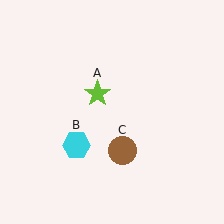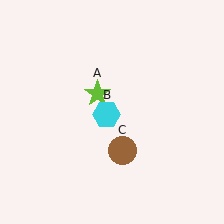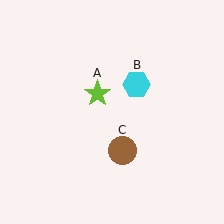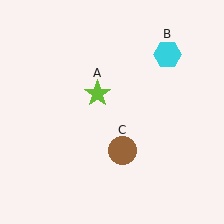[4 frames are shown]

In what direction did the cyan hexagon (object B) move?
The cyan hexagon (object B) moved up and to the right.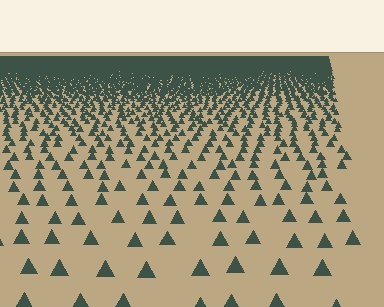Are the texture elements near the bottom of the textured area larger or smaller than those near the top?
Larger. Near the bottom, elements are closer to the viewer and appear at a bigger on-screen size.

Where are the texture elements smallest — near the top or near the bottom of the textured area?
Near the top.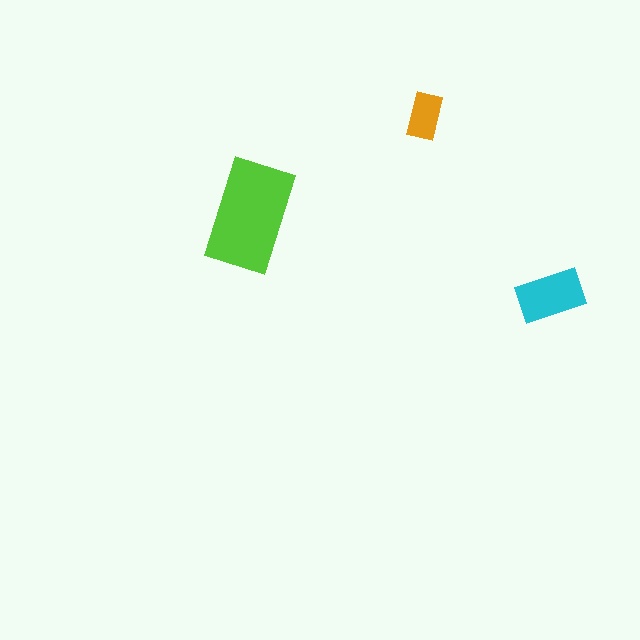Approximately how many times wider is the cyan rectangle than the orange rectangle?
About 1.5 times wider.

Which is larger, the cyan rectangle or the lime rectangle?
The lime one.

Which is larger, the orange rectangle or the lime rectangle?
The lime one.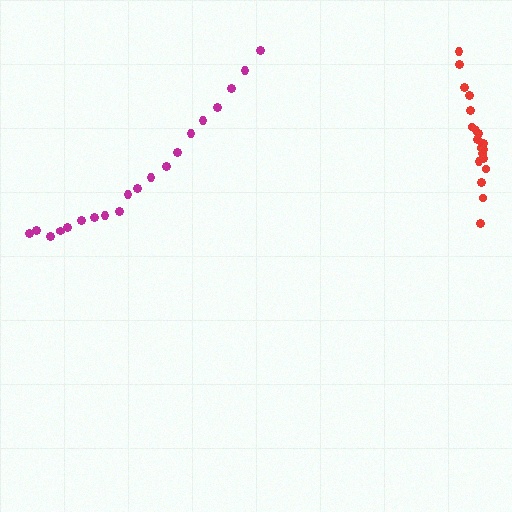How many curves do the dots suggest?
There are 2 distinct paths.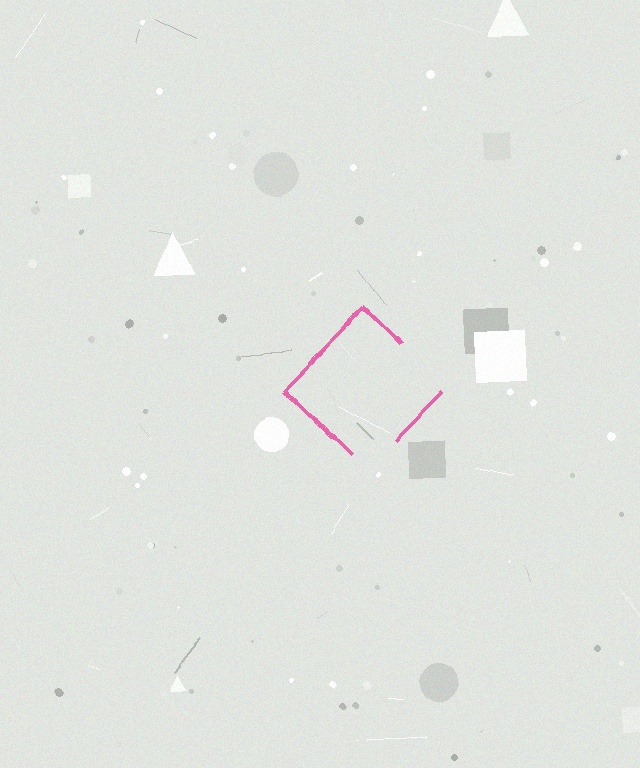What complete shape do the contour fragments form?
The contour fragments form a diamond.